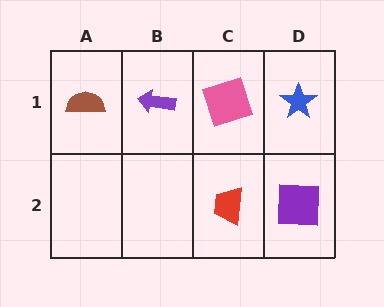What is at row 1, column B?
A purple arrow.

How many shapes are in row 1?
4 shapes.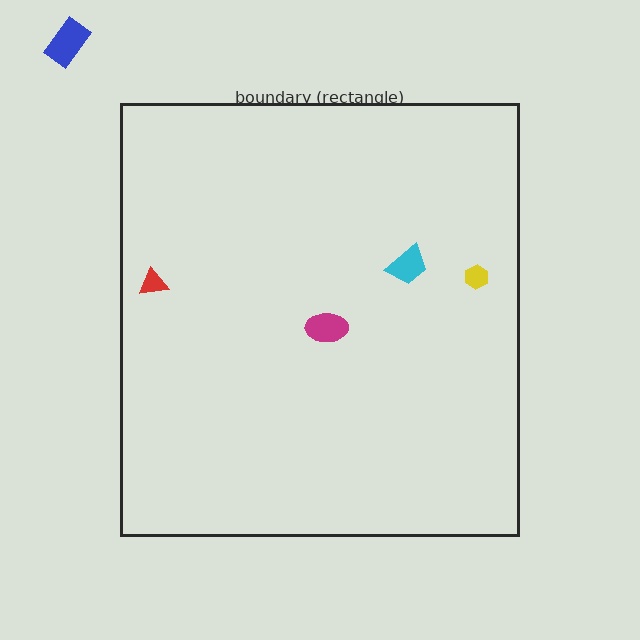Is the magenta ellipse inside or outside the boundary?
Inside.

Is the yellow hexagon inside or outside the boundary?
Inside.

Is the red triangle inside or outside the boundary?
Inside.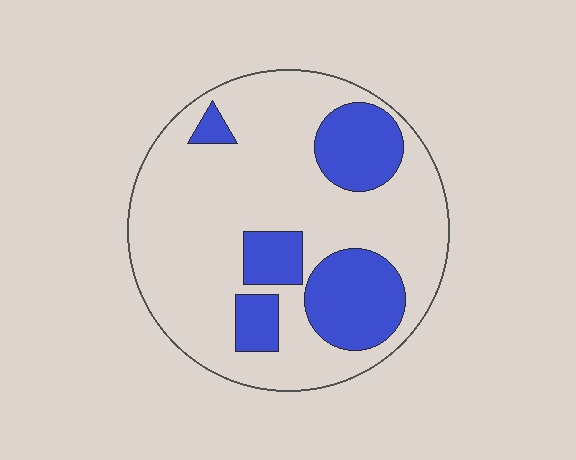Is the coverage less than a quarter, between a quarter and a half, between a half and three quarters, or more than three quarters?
Between a quarter and a half.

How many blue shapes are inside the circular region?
5.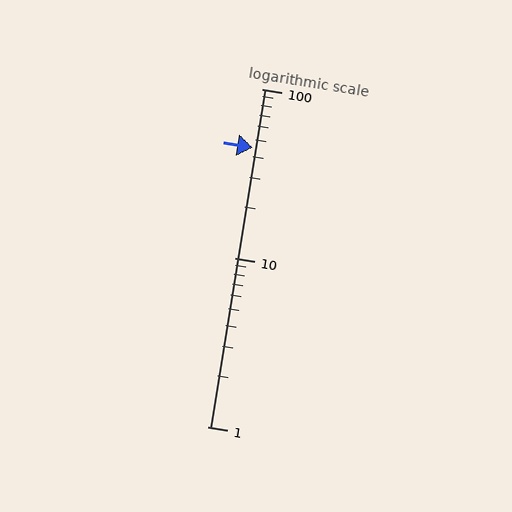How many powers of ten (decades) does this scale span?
The scale spans 2 decades, from 1 to 100.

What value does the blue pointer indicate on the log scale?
The pointer indicates approximately 45.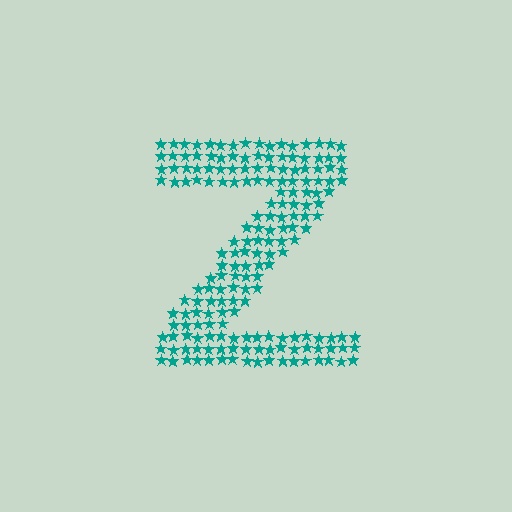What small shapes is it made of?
It is made of small stars.